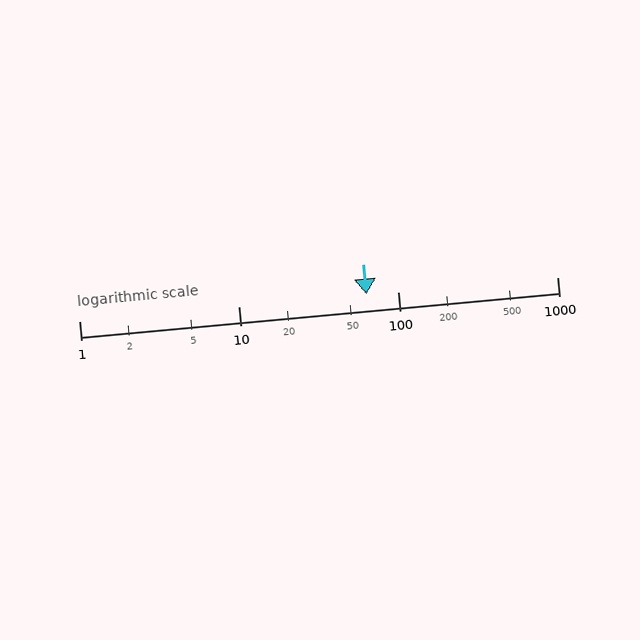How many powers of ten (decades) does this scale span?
The scale spans 3 decades, from 1 to 1000.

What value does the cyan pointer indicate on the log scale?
The pointer indicates approximately 64.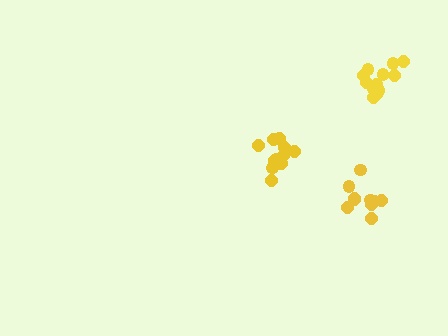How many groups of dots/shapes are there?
There are 3 groups.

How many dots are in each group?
Group 1: 11 dots, Group 2: 12 dots, Group 3: 10 dots (33 total).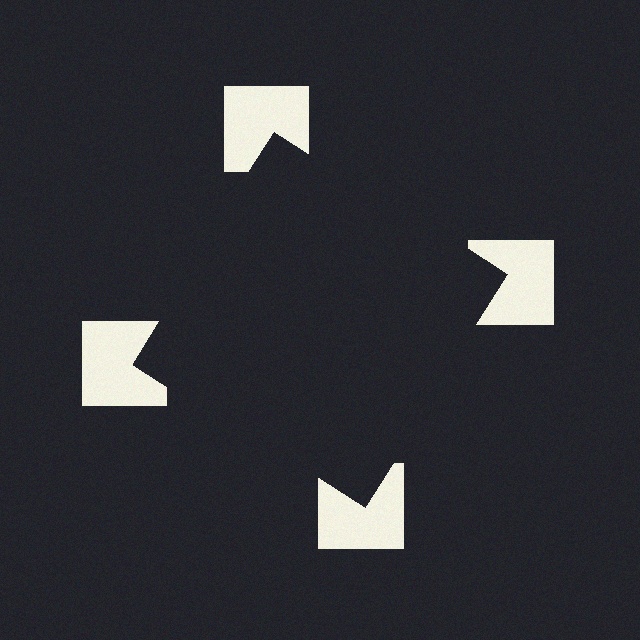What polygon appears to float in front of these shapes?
An illusory square — its edges are inferred from the aligned wedge cuts in the notched squares, not physically drawn.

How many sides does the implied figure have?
4 sides.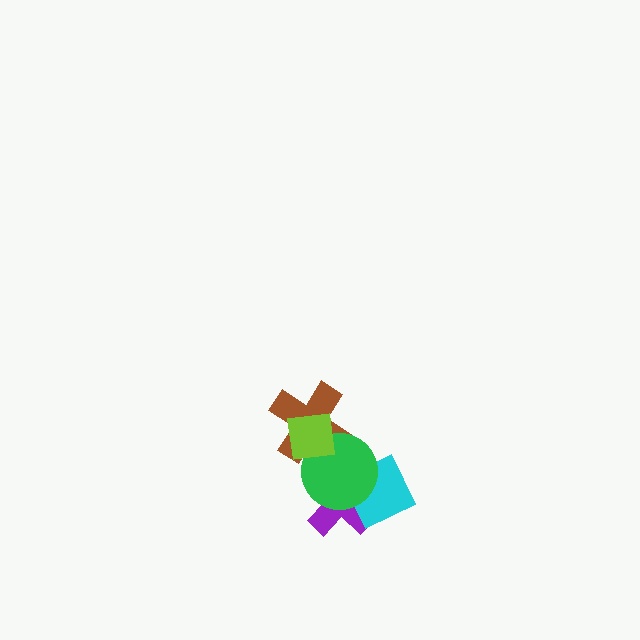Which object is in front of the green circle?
The lime square is in front of the green circle.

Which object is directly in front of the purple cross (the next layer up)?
The cyan diamond is directly in front of the purple cross.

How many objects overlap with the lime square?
2 objects overlap with the lime square.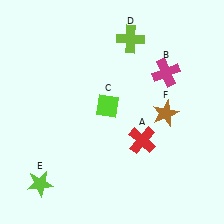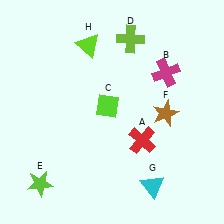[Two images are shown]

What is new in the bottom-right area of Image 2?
A cyan triangle (G) was added in the bottom-right area of Image 2.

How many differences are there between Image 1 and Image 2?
There are 2 differences between the two images.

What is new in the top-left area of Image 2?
A lime triangle (H) was added in the top-left area of Image 2.